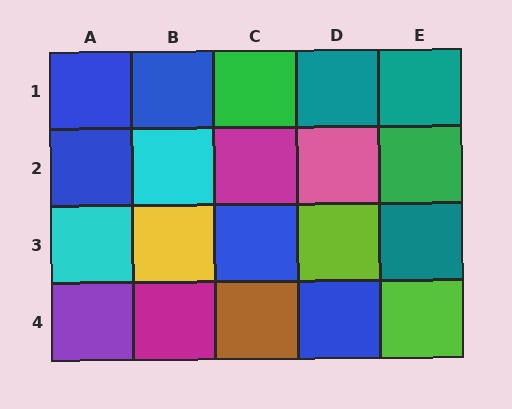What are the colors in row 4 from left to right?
Purple, magenta, brown, blue, lime.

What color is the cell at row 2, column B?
Cyan.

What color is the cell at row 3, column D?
Lime.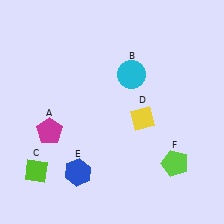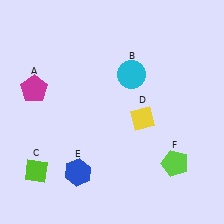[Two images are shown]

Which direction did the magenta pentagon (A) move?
The magenta pentagon (A) moved up.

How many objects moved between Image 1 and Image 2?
1 object moved between the two images.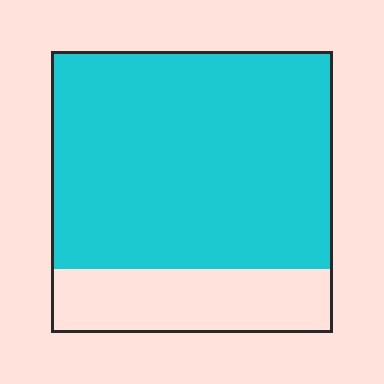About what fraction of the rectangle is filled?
About three quarters (3/4).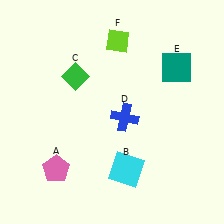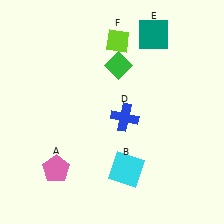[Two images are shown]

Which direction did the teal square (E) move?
The teal square (E) moved up.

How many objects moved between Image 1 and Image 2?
2 objects moved between the two images.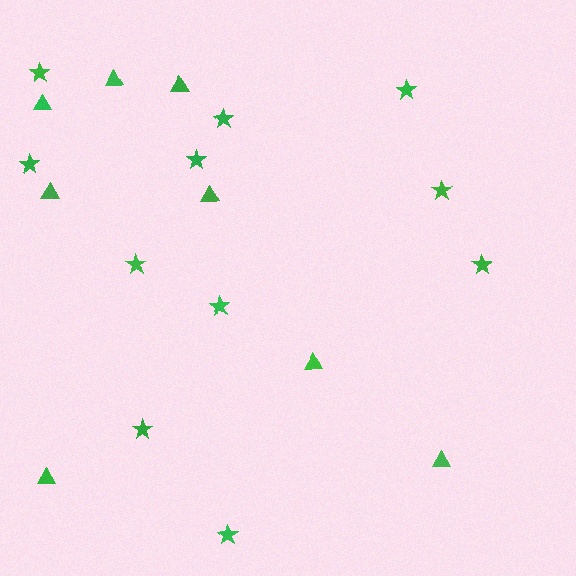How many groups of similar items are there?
There are 2 groups: one group of triangles (8) and one group of stars (11).